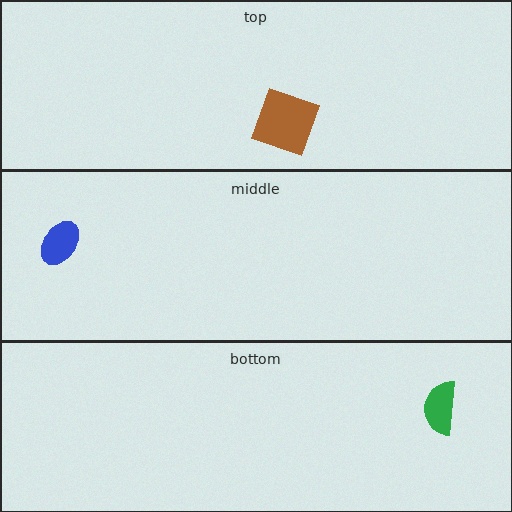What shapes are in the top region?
The brown square.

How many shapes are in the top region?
1.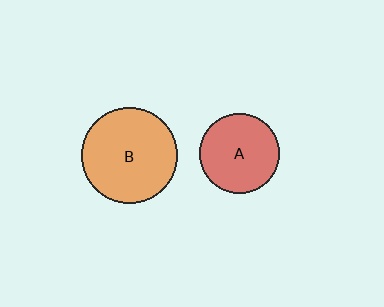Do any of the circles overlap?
No, none of the circles overlap.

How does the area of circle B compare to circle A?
Approximately 1.5 times.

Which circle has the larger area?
Circle B (orange).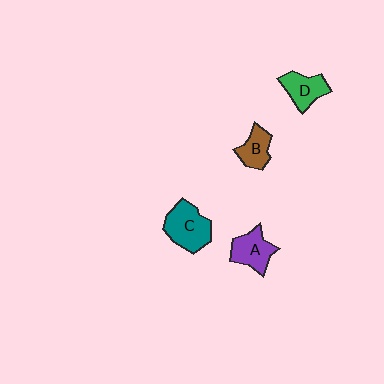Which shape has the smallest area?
Shape B (brown).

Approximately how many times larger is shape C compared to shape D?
Approximately 1.4 times.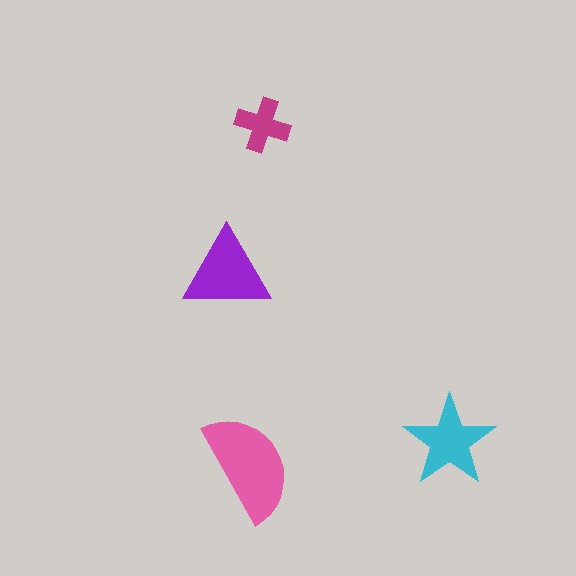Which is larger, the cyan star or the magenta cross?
The cyan star.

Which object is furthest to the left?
The purple triangle is leftmost.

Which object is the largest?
The pink semicircle.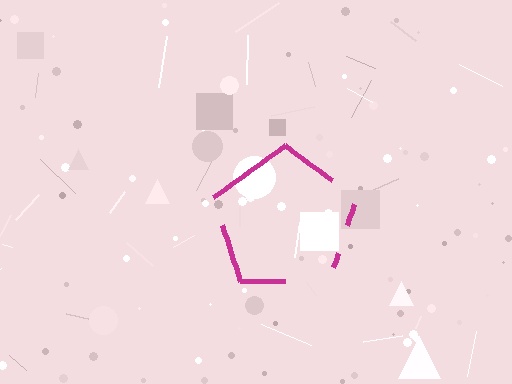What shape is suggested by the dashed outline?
The dashed outline suggests a pentagon.